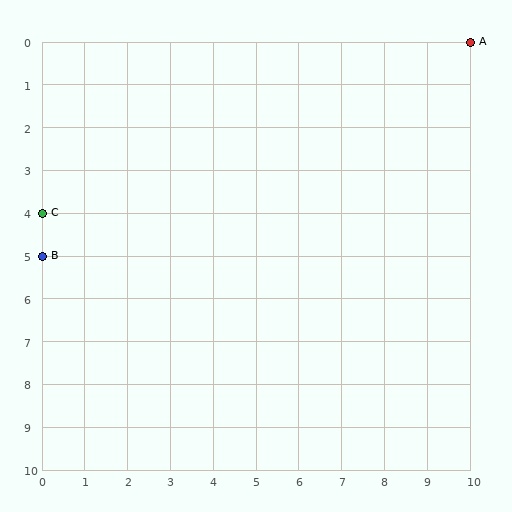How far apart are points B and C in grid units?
Points B and C are 1 row apart.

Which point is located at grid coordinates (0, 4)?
Point C is at (0, 4).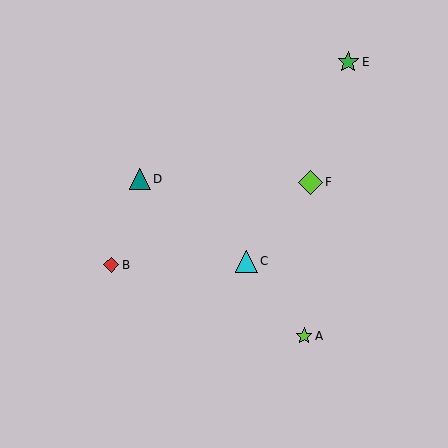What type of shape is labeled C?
Shape C is a cyan triangle.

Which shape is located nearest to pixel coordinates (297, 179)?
The lime diamond (labeled F) at (310, 183) is nearest to that location.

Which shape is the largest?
The lime diamond (labeled F) is the largest.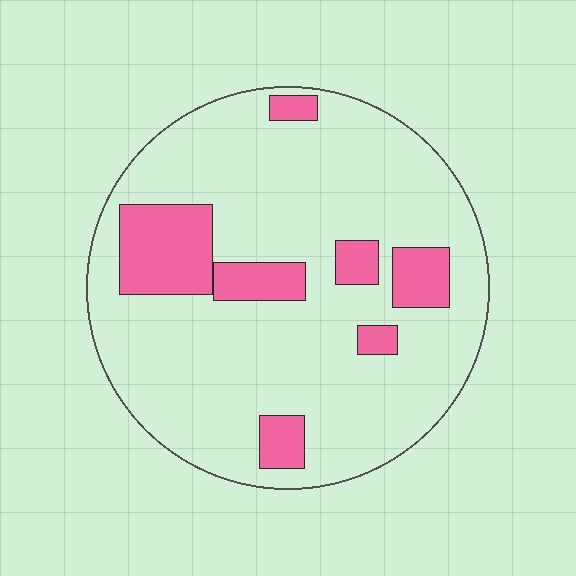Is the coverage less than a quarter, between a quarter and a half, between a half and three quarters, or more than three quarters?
Less than a quarter.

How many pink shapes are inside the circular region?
7.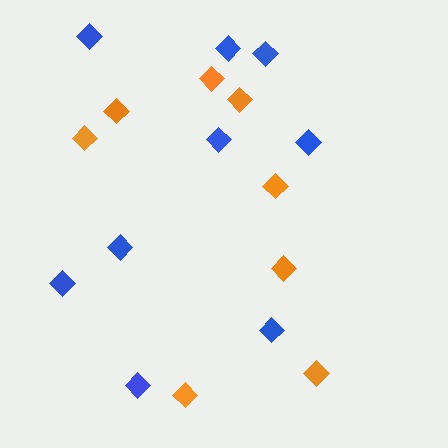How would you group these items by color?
There are 2 groups: one group of orange diamonds (8) and one group of blue diamonds (9).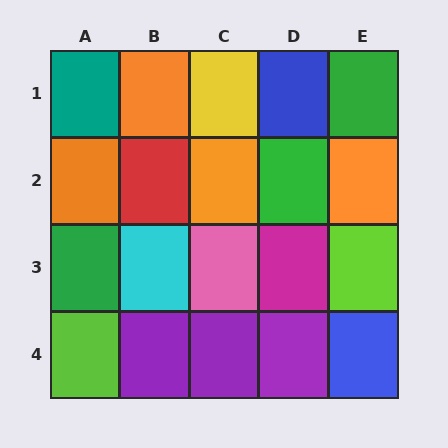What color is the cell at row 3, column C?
Pink.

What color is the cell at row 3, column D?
Magenta.